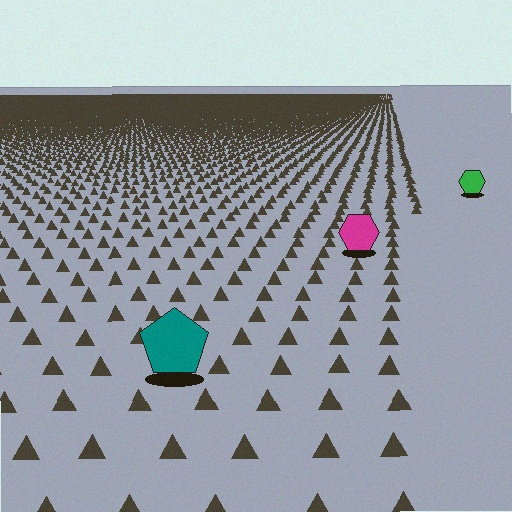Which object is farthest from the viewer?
The green hexagon is farthest from the viewer. It appears smaller and the ground texture around it is denser.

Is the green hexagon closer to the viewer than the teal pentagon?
No. The teal pentagon is closer — you can tell from the texture gradient: the ground texture is coarser near it.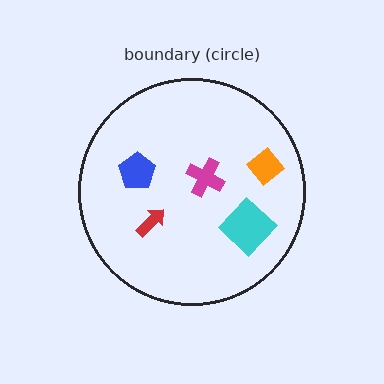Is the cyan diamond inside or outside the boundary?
Inside.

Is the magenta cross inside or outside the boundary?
Inside.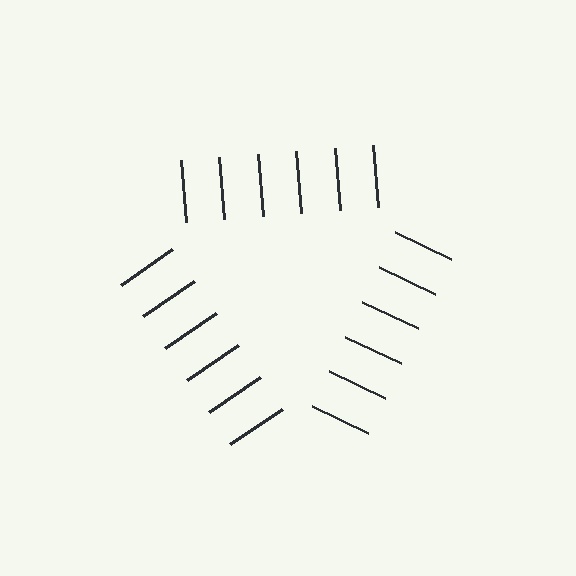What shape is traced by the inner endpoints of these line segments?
An illusory triangle — the line segments terminate on its edges but no continuous stroke is drawn.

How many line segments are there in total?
18 — 6 along each of the 3 edges.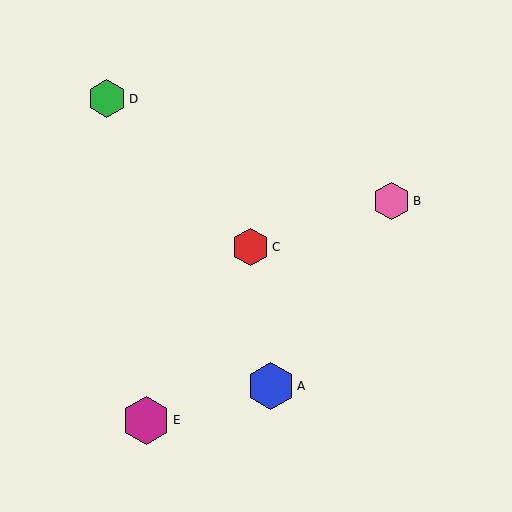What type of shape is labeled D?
Shape D is a green hexagon.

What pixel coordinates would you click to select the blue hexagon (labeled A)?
Click at (271, 386) to select the blue hexagon A.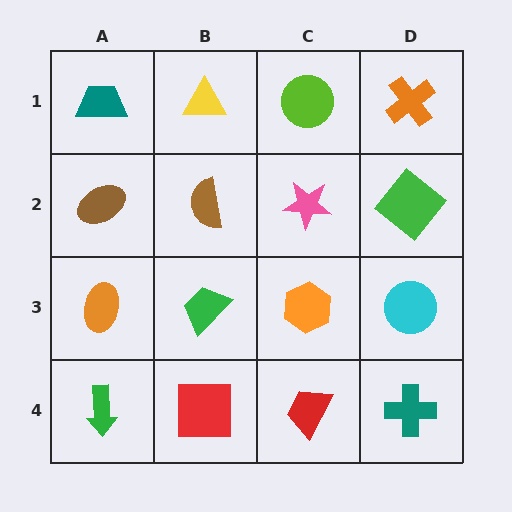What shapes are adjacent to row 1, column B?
A brown semicircle (row 2, column B), a teal trapezoid (row 1, column A), a lime circle (row 1, column C).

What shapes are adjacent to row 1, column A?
A brown ellipse (row 2, column A), a yellow triangle (row 1, column B).